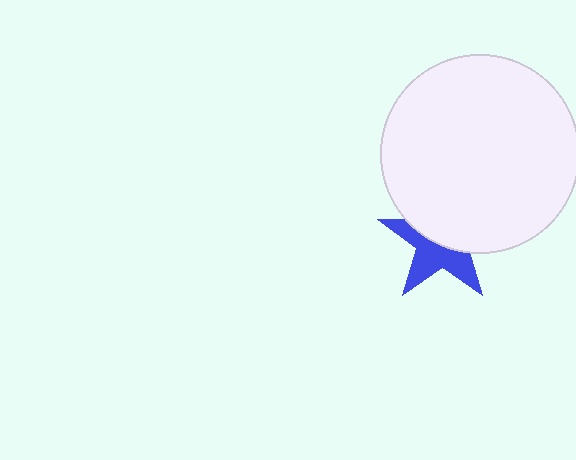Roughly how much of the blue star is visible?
About half of it is visible (roughly 49%).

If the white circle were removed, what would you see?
You would see the complete blue star.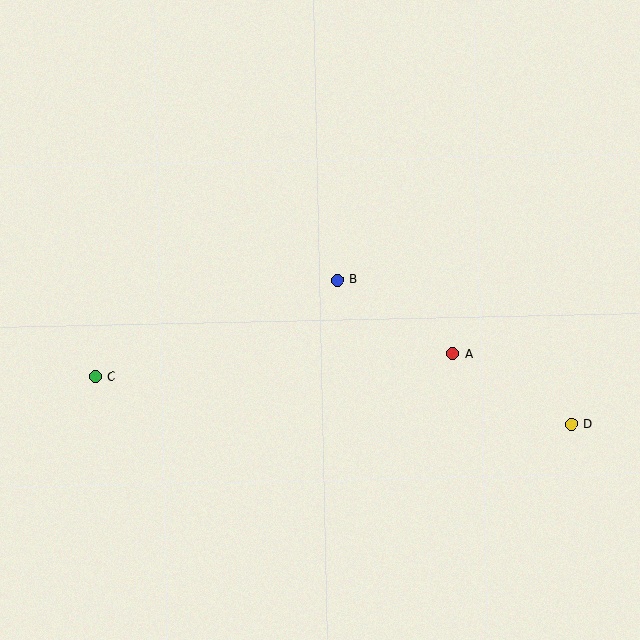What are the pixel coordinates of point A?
Point A is at (452, 354).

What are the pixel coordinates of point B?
Point B is at (337, 280).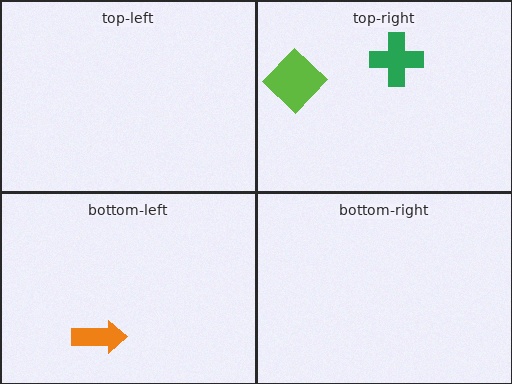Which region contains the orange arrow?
The bottom-left region.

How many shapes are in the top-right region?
2.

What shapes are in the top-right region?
The lime diamond, the green cross.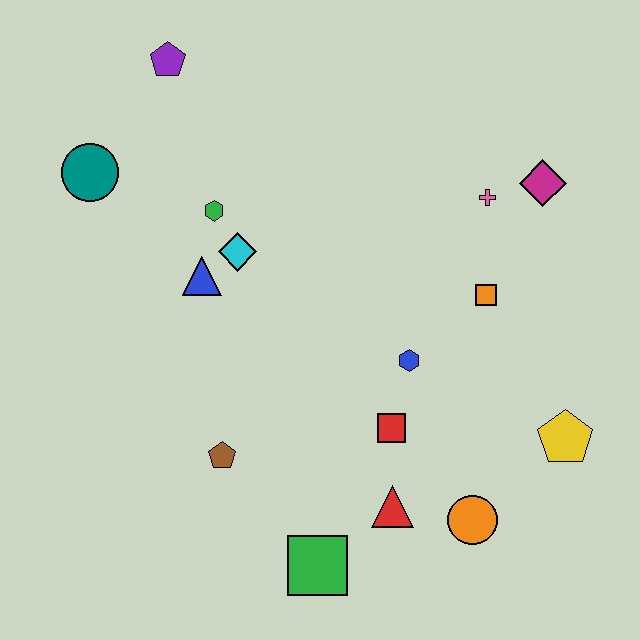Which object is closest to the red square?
The blue hexagon is closest to the red square.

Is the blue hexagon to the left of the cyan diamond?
No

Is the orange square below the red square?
No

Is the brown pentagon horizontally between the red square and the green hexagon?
Yes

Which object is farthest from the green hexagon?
The yellow pentagon is farthest from the green hexagon.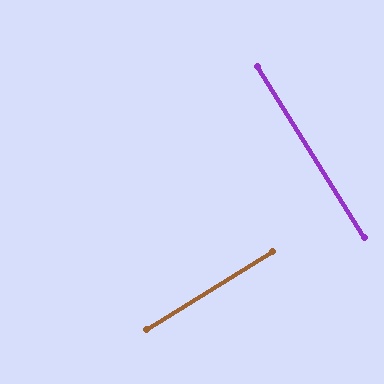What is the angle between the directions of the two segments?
Approximately 90 degrees.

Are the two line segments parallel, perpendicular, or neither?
Perpendicular — they meet at approximately 90°.